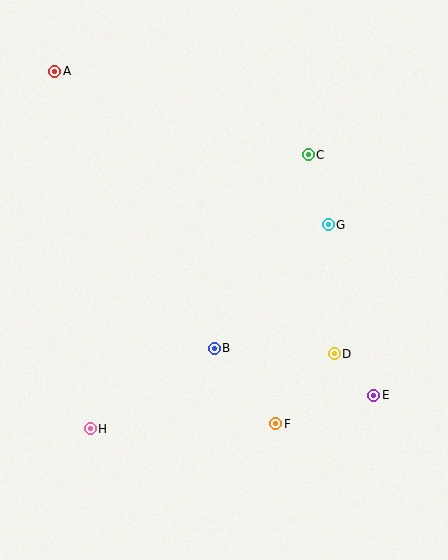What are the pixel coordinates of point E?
Point E is at (374, 395).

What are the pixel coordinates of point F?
Point F is at (276, 424).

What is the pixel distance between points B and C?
The distance between B and C is 215 pixels.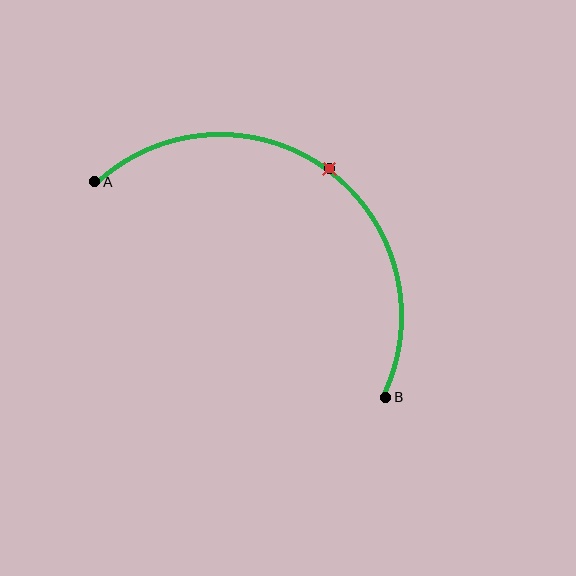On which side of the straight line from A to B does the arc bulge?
The arc bulges above and to the right of the straight line connecting A and B.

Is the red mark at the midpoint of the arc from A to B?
Yes. The red mark lies on the arc at equal arc-length from both A and B — it is the arc midpoint.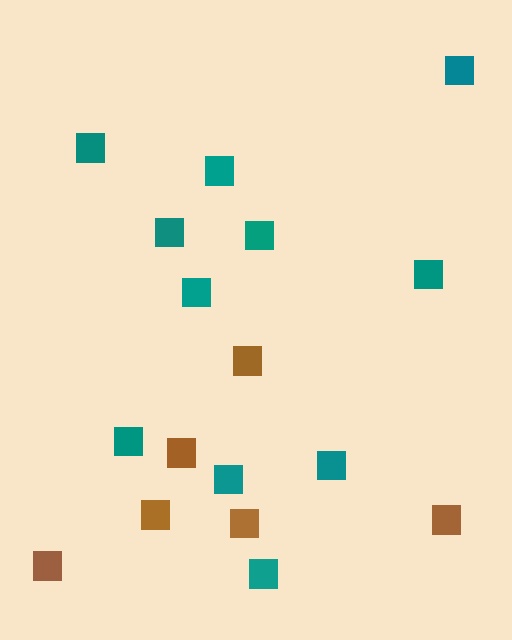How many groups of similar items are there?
There are 2 groups: one group of brown squares (6) and one group of teal squares (11).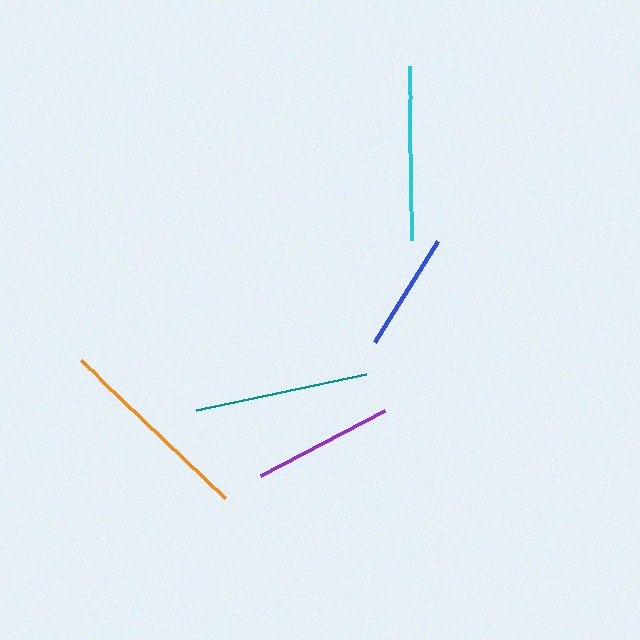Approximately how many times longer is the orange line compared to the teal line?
The orange line is approximately 1.1 times the length of the teal line.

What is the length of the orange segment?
The orange segment is approximately 199 pixels long.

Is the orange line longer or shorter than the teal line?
The orange line is longer than the teal line.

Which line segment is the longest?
The orange line is the longest at approximately 199 pixels.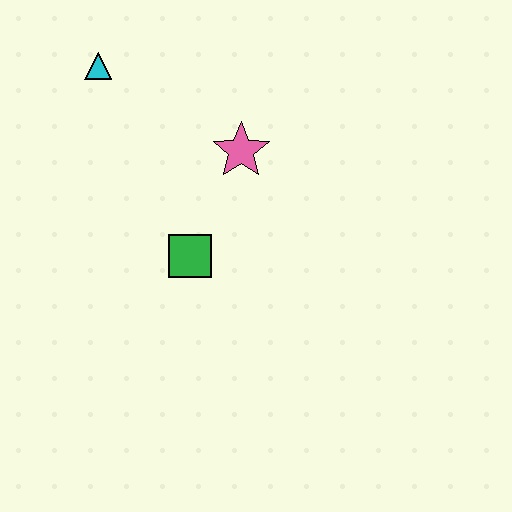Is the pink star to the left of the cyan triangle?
No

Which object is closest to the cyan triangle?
The pink star is closest to the cyan triangle.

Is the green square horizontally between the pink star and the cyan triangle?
Yes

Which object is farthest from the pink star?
The cyan triangle is farthest from the pink star.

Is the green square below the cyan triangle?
Yes